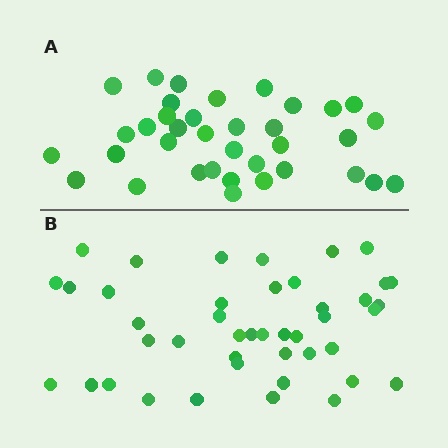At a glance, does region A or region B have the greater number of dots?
Region B (the bottom region) has more dots.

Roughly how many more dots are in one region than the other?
Region B has roughly 8 or so more dots than region A.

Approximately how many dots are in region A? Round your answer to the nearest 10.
About 40 dots. (The exact count is 36, which rounds to 40.)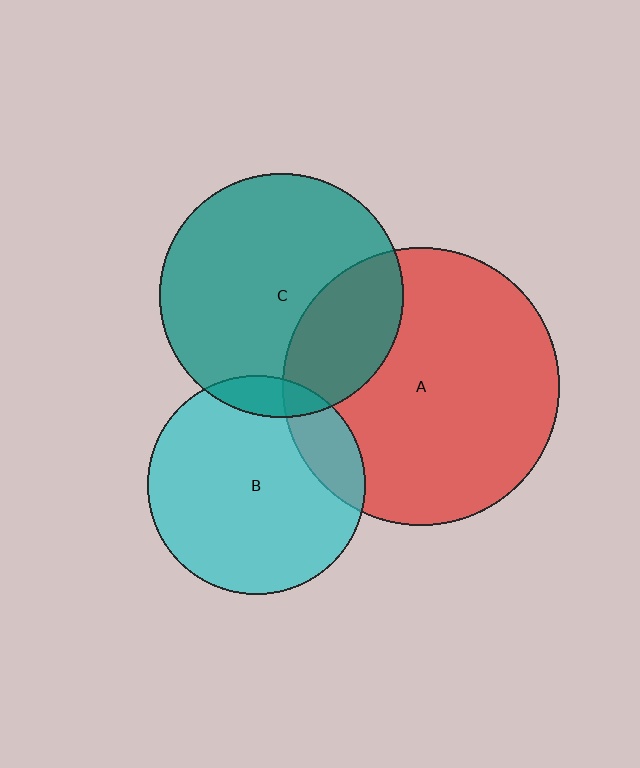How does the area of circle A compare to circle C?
Approximately 1.3 times.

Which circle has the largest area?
Circle A (red).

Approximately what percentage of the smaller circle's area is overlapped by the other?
Approximately 30%.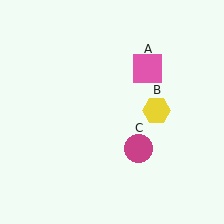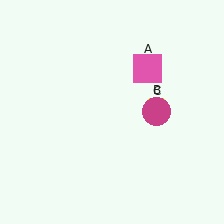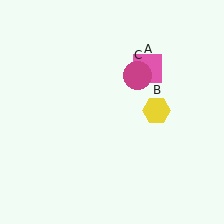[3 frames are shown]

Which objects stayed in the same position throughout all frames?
Pink square (object A) and yellow hexagon (object B) remained stationary.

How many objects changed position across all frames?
1 object changed position: magenta circle (object C).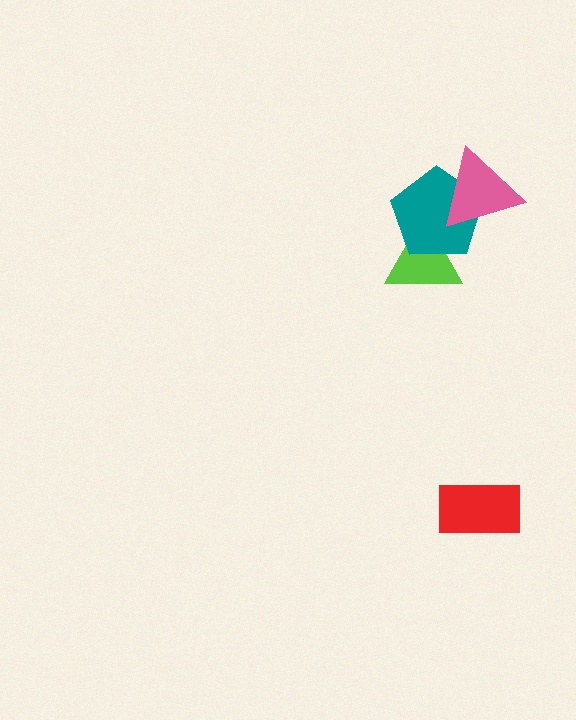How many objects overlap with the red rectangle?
0 objects overlap with the red rectangle.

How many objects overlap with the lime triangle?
1 object overlaps with the lime triangle.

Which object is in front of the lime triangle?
The teal pentagon is in front of the lime triangle.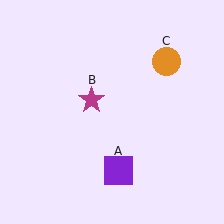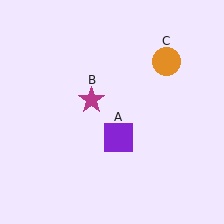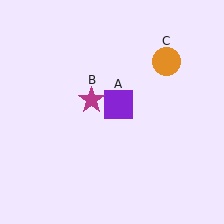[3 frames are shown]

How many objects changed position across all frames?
1 object changed position: purple square (object A).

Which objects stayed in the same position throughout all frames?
Magenta star (object B) and orange circle (object C) remained stationary.